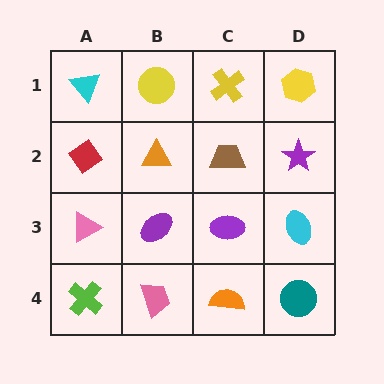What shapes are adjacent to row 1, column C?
A brown trapezoid (row 2, column C), a yellow circle (row 1, column B), a yellow hexagon (row 1, column D).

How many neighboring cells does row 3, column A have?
3.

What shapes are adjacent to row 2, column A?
A cyan triangle (row 1, column A), a pink triangle (row 3, column A), an orange triangle (row 2, column B).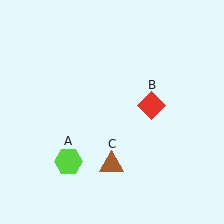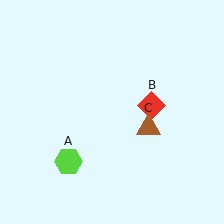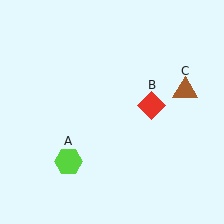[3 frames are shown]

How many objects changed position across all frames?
1 object changed position: brown triangle (object C).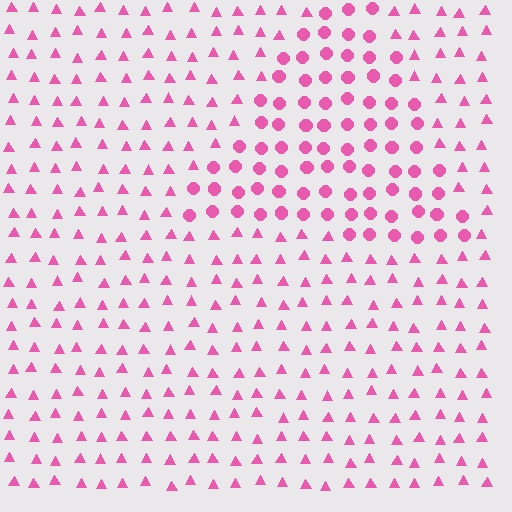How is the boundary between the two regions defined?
The boundary is defined by a change in element shape: circles inside vs. triangles outside. All elements share the same color and spacing.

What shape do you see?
I see a triangle.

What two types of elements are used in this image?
The image uses circles inside the triangle region and triangles outside it.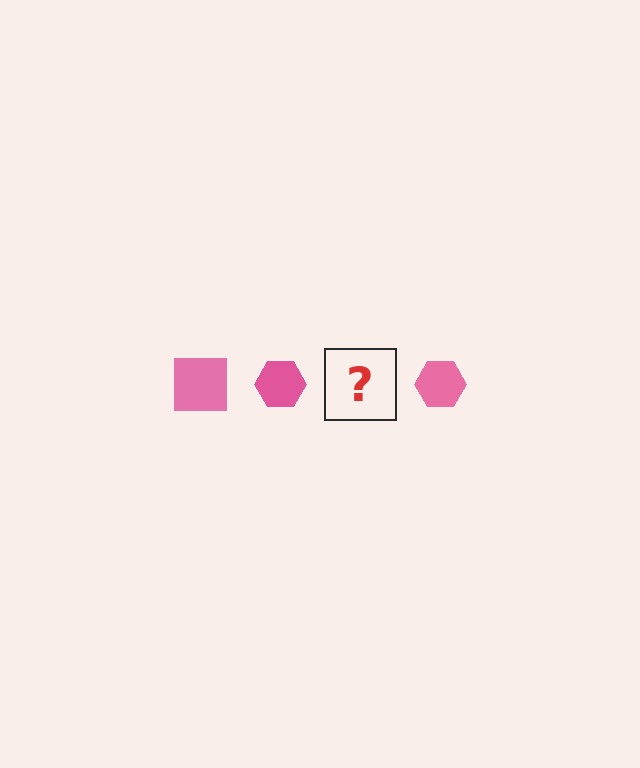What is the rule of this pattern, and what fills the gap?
The rule is that the pattern cycles through square, hexagon shapes in pink. The gap should be filled with a pink square.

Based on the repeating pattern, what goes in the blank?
The blank should be a pink square.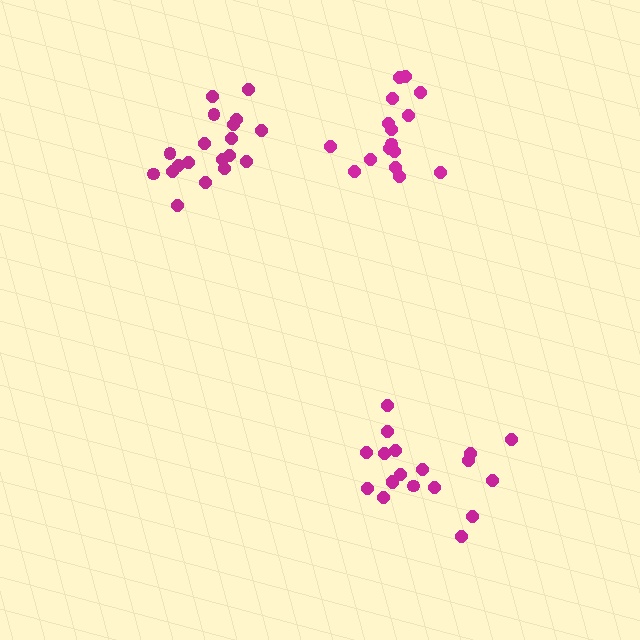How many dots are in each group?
Group 1: 19 dots, Group 2: 19 dots, Group 3: 16 dots (54 total).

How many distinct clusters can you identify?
There are 3 distinct clusters.